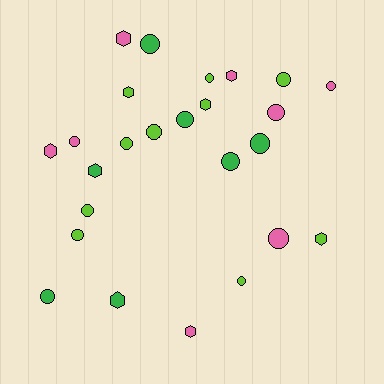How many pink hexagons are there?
There are 4 pink hexagons.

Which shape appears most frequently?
Circle, with 16 objects.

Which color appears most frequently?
Lime, with 10 objects.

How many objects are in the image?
There are 25 objects.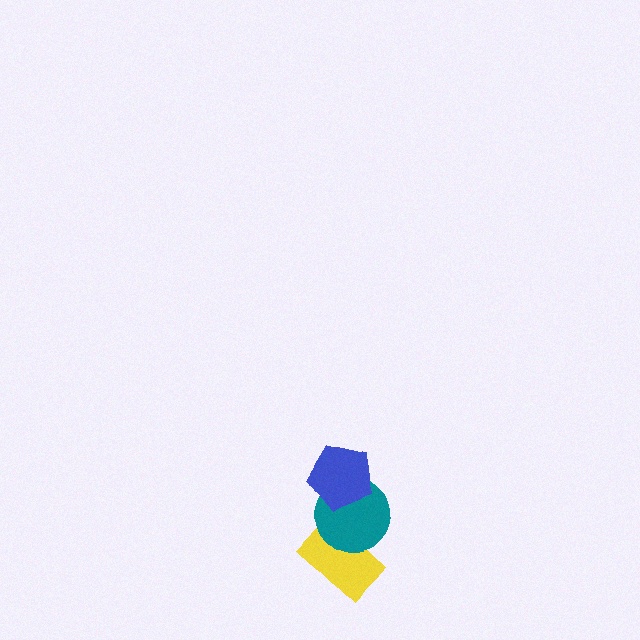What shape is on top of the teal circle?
The blue pentagon is on top of the teal circle.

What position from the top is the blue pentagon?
The blue pentagon is 1st from the top.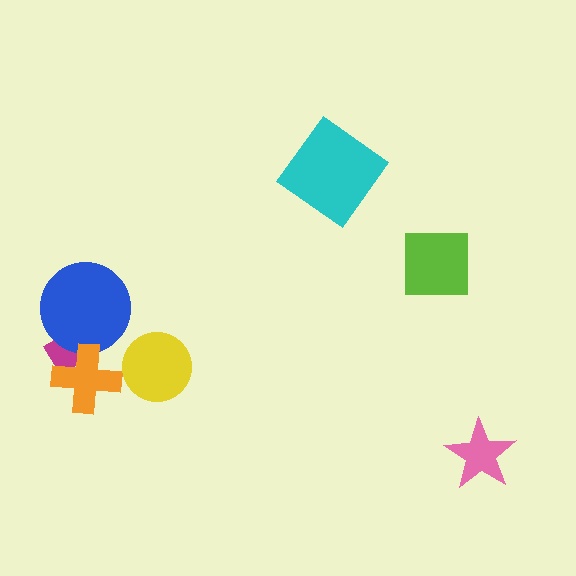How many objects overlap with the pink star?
0 objects overlap with the pink star.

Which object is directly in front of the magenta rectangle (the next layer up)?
The blue circle is directly in front of the magenta rectangle.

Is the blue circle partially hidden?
Yes, it is partially covered by another shape.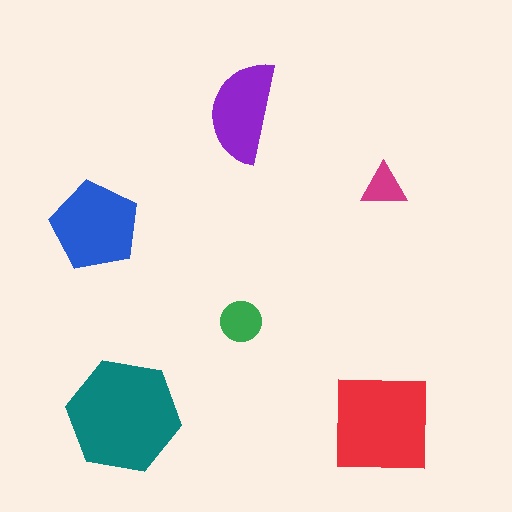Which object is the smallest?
The magenta triangle.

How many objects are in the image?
There are 6 objects in the image.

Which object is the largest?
The teal hexagon.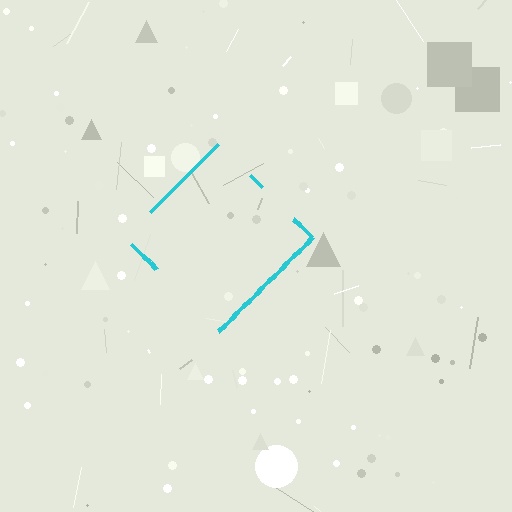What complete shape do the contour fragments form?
The contour fragments form a diamond.